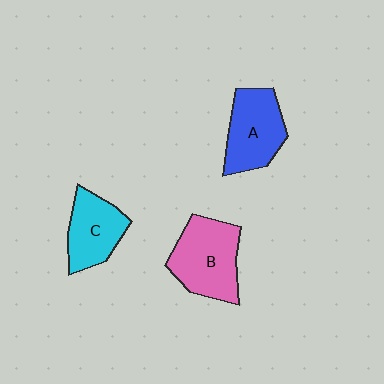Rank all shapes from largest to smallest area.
From largest to smallest: B (pink), A (blue), C (cyan).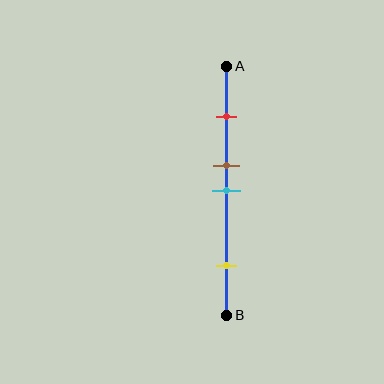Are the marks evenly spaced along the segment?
No, the marks are not evenly spaced.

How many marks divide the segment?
There are 4 marks dividing the segment.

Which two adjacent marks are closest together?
The brown and cyan marks are the closest adjacent pair.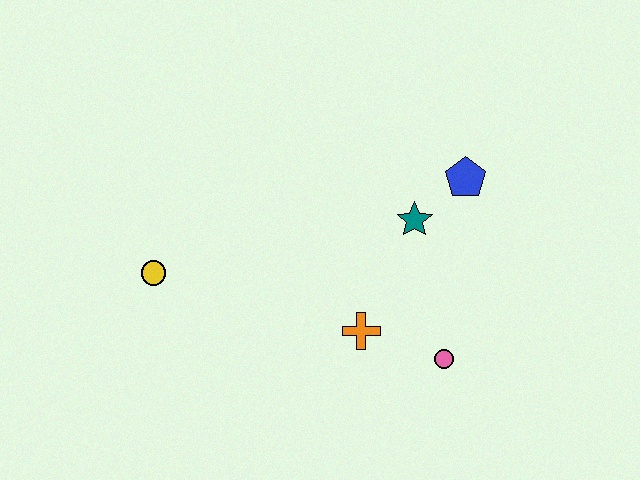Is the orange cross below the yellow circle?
Yes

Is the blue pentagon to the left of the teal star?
No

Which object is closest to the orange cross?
The pink circle is closest to the orange cross.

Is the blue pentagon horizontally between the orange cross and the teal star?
No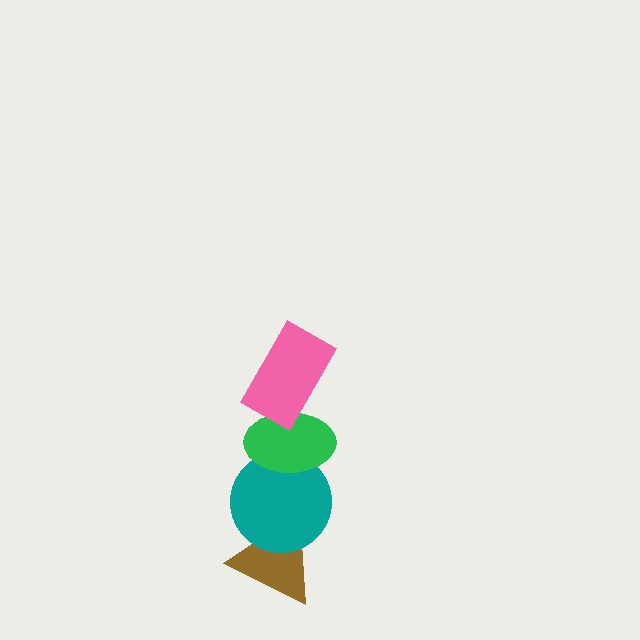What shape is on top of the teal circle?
The green ellipse is on top of the teal circle.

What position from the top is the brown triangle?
The brown triangle is 4th from the top.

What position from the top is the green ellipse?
The green ellipse is 2nd from the top.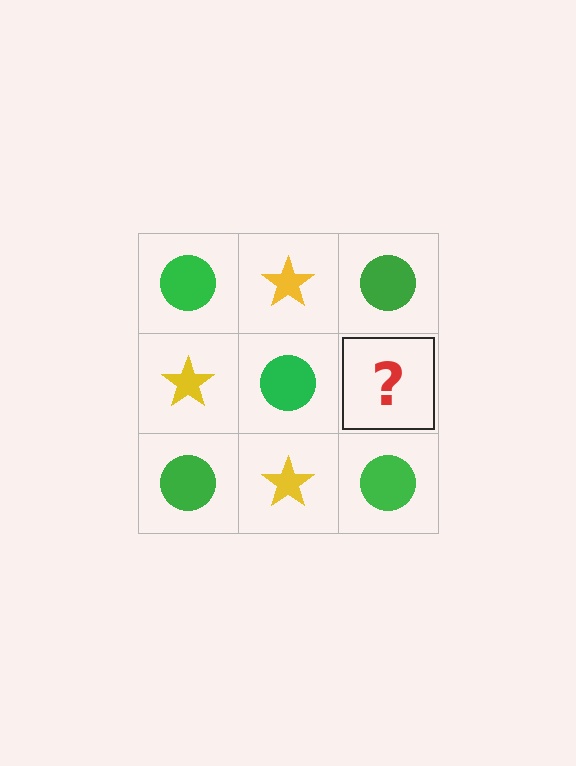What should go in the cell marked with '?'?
The missing cell should contain a yellow star.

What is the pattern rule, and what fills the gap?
The rule is that it alternates green circle and yellow star in a checkerboard pattern. The gap should be filled with a yellow star.